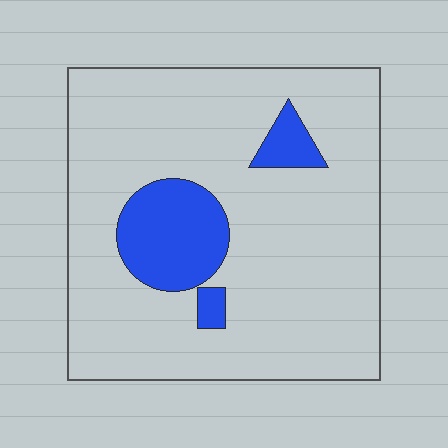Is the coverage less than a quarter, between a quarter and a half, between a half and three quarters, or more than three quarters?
Less than a quarter.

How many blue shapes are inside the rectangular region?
3.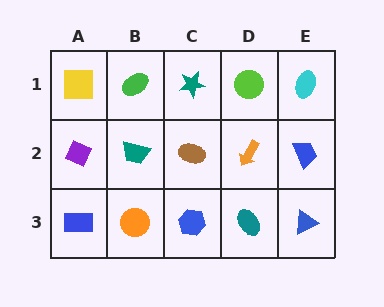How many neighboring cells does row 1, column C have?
3.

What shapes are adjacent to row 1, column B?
A teal trapezoid (row 2, column B), a yellow square (row 1, column A), a teal star (row 1, column C).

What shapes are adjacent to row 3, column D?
An orange arrow (row 2, column D), a blue hexagon (row 3, column C), a blue triangle (row 3, column E).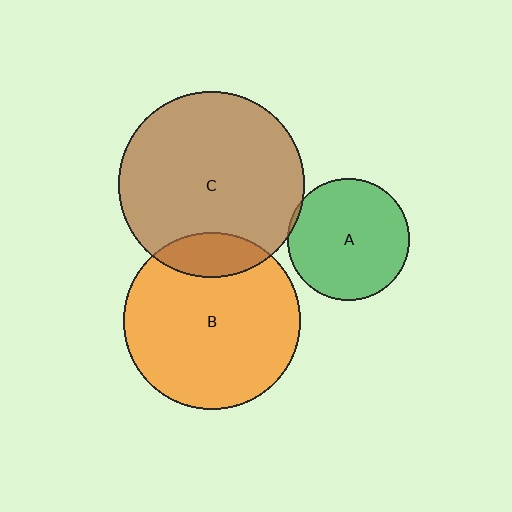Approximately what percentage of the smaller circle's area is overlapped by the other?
Approximately 15%.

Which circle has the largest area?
Circle C (brown).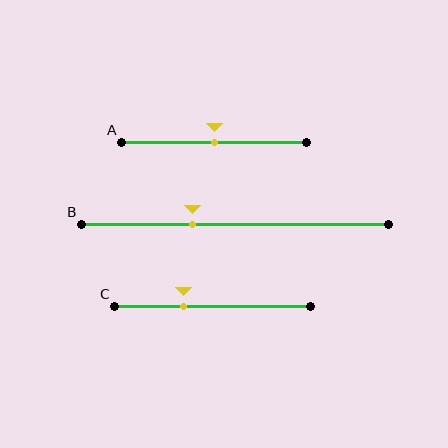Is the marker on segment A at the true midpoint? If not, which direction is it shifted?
Yes, the marker on segment A is at the true midpoint.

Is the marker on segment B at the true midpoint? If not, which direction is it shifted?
No, the marker on segment B is shifted to the left by about 14% of the segment length.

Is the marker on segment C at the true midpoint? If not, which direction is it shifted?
No, the marker on segment C is shifted to the left by about 15% of the segment length.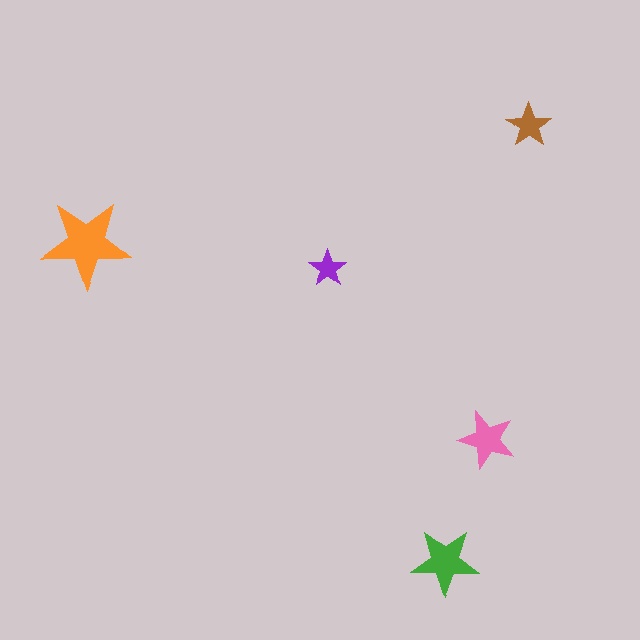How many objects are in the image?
There are 5 objects in the image.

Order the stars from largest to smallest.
the orange one, the green one, the pink one, the brown one, the purple one.